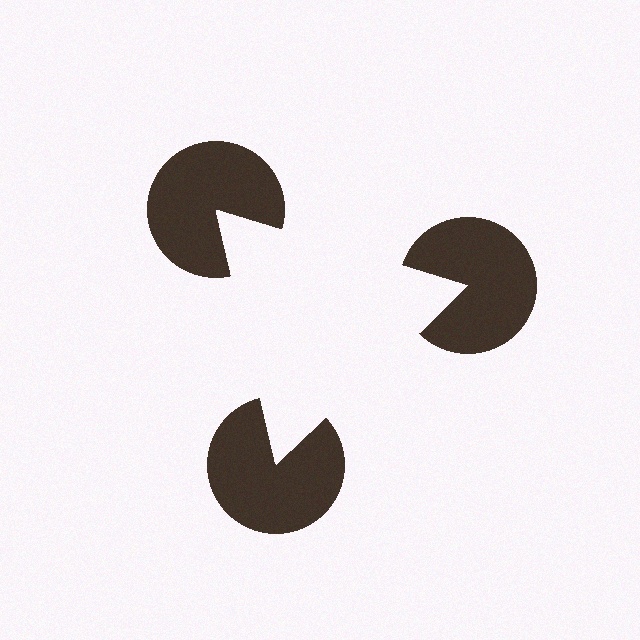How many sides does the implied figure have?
3 sides.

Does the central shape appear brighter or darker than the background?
It typically appears slightly brighter than the background, even though no actual brightness change is drawn.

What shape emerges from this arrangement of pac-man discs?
An illusory triangle — its edges are inferred from the aligned wedge cuts in the pac-man discs, not physically drawn.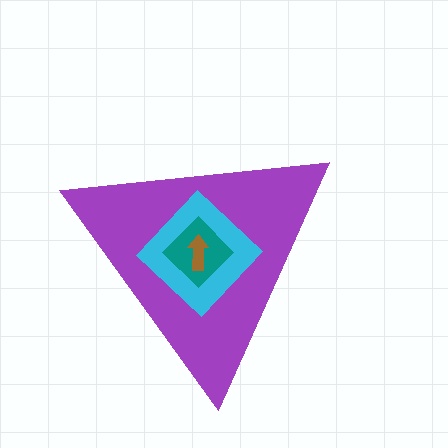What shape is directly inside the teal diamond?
The brown arrow.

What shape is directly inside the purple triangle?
The cyan diamond.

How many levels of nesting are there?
4.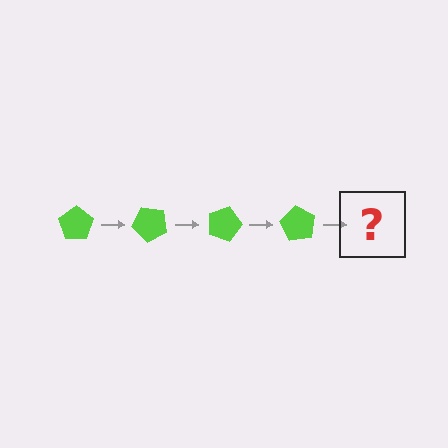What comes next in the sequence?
The next element should be a lime pentagon rotated 180 degrees.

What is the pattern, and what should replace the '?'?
The pattern is that the pentagon rotates 45 degrees each step. The '?' should be a lime pentagon rotated 180 degrees.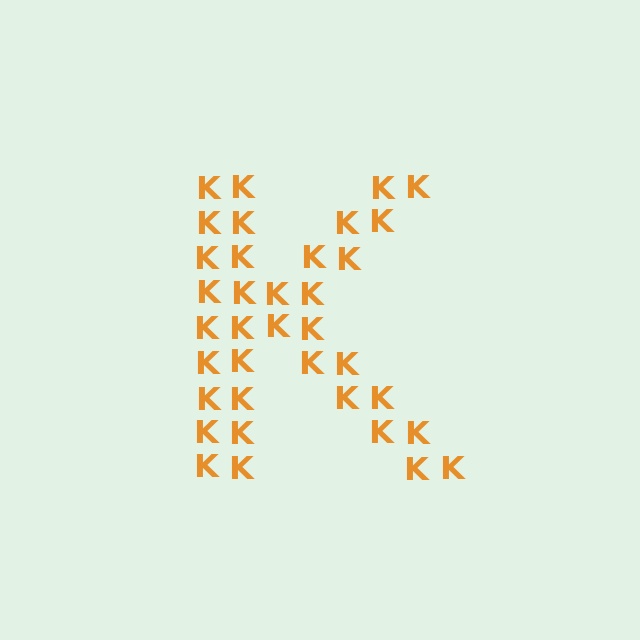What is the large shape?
The large shape is the letter K.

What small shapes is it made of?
It is made of small letter K's.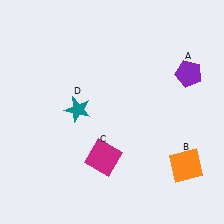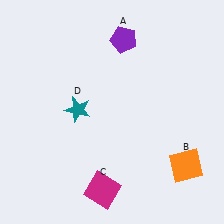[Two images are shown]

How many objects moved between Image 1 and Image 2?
2 objects moved between the two images.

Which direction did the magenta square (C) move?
The magenta square (C) moved down.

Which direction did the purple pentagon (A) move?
The purple pentagon (A) moved left.